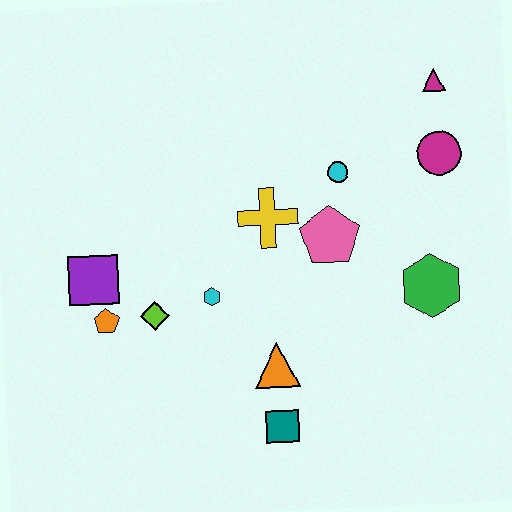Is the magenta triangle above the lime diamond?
Yes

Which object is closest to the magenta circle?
The magenta triangle is closest to the magenta circle.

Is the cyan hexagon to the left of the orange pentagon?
No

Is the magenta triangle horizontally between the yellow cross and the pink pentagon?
No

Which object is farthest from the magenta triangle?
The orange pentagon is farthest from the magenta triangle.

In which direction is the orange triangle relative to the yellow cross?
The orange triangle is below the yellow cross.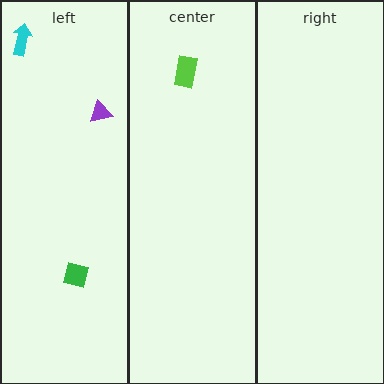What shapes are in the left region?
The purple triangle, the green square, the cyan arrow.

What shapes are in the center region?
The lime rectangle.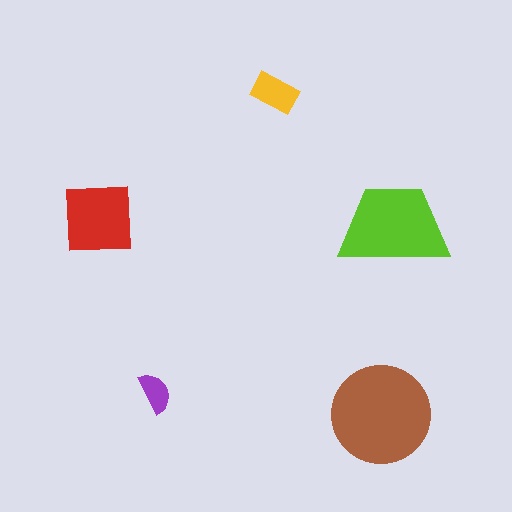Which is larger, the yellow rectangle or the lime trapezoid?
The lime trapezoid.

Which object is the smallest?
The purple semicircle.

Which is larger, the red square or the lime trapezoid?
The lime trapezoid.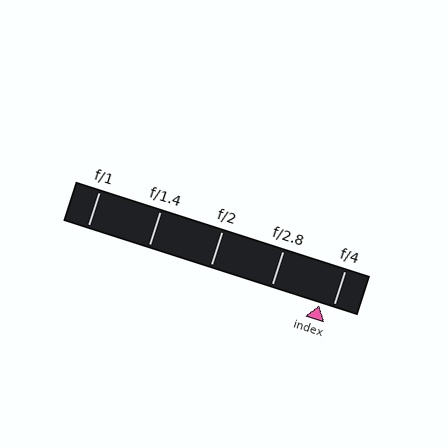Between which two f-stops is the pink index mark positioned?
The index mark is between f/2.8 and f/4.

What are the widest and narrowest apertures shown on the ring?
The widest aperture shown is f/1 and the narrowest is f/4.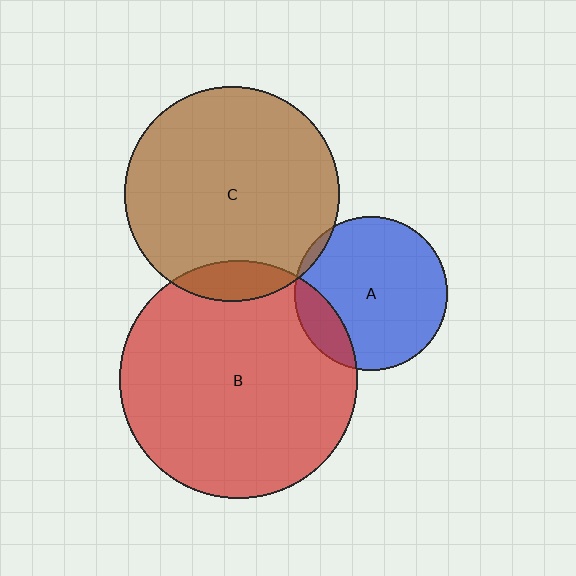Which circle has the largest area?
Circle B (red).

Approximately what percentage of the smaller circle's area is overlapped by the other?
Approximately 5%.